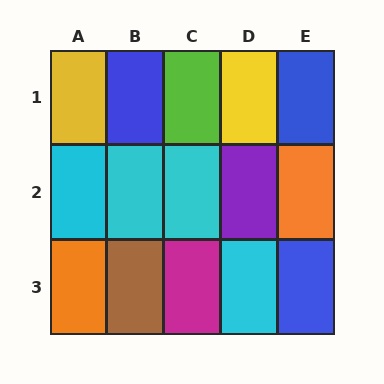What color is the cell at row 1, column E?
Blue.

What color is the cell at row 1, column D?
Yellow.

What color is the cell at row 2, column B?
Cyan.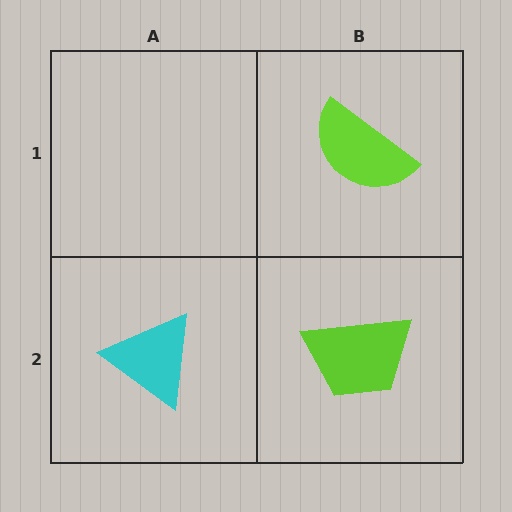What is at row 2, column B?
A lime trapezoid.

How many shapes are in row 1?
1 shape.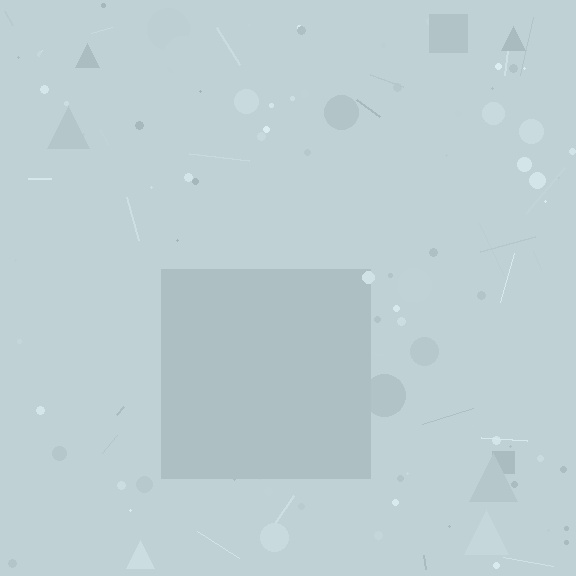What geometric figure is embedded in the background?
A square is embedded in the background.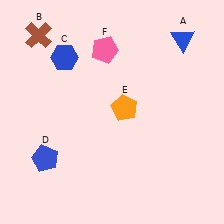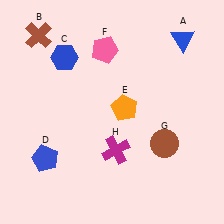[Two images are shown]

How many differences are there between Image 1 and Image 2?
There are 2 differences between the two images.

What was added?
A brown circle (G), a magenta cross (H) were added in Image 2.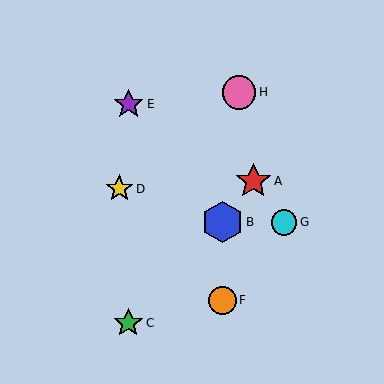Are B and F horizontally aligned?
No, B is at y≈222 and F is at y≈300.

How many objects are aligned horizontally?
2 objects (B, G) are aligned horizontally.